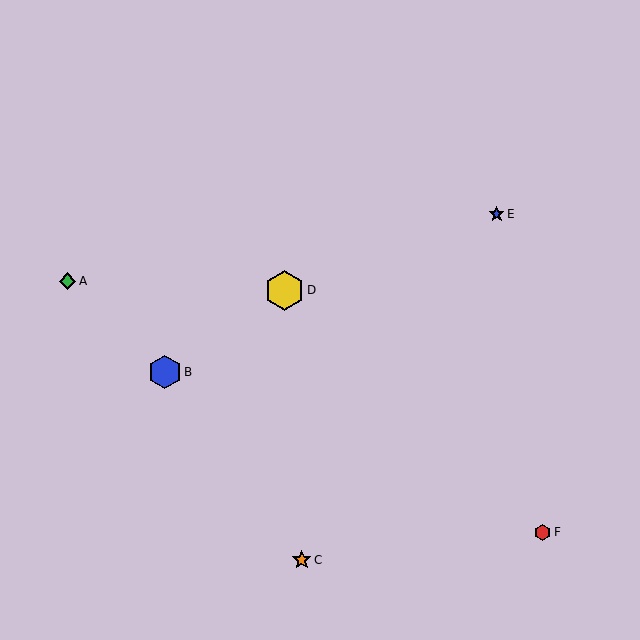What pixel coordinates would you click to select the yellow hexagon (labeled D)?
Click at (284, 290) to select the yellow hexagon D.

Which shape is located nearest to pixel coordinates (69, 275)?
The green diamond (labeled A) at (67, 281) is nearest to that location.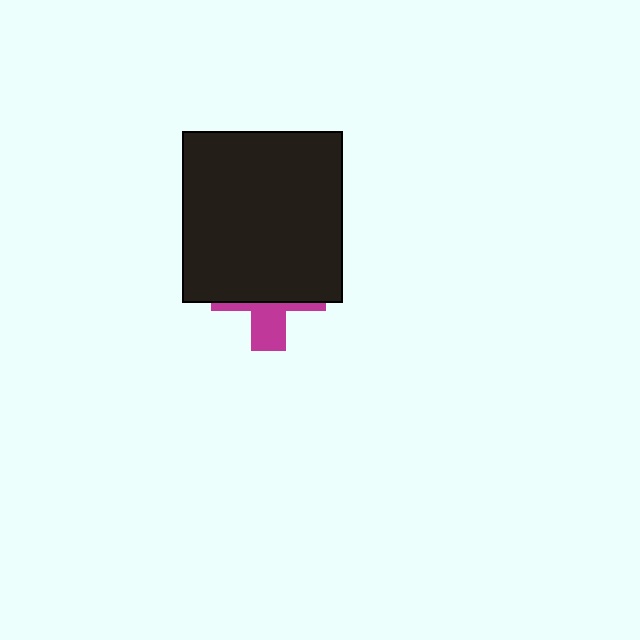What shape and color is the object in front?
The object in front is a black rectangle.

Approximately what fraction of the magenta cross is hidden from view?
Roughly 66% of the magenta cross is hidden behind the black rectangle.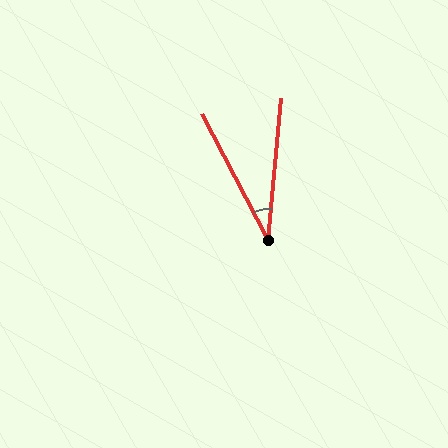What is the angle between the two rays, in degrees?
Approximately 33 degrees.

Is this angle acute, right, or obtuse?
It is acute.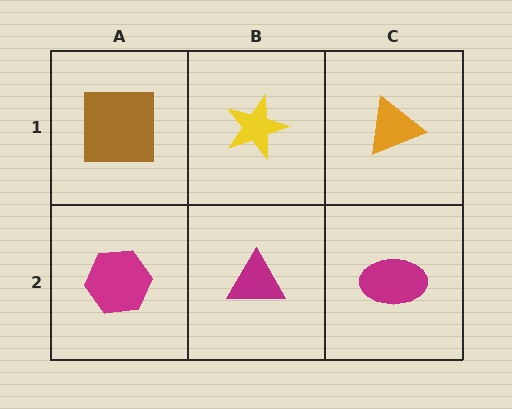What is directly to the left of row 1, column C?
A yellow star.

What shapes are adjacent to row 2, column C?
An orange triangle (row 1, column C), a magenta triangle (row 2, column B).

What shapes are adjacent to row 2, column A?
A brown square (row 1, column A), a magenta triangle (row 2, column B).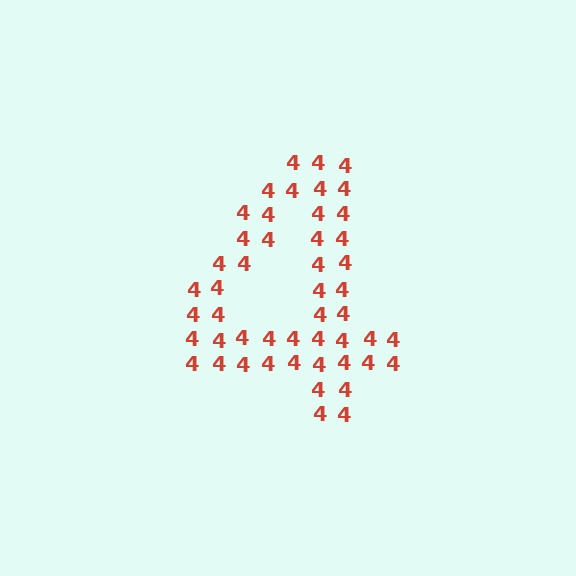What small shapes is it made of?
It is made of small digit 4's.